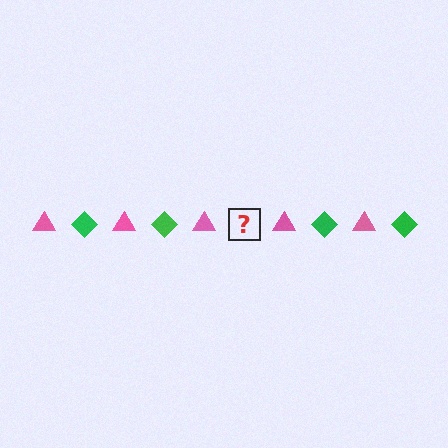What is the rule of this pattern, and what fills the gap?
The rule is that the pattern alternates between pink triangle and green diamond. The gap should be filled with a green diamond.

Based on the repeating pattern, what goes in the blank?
The blank should be a green diamond.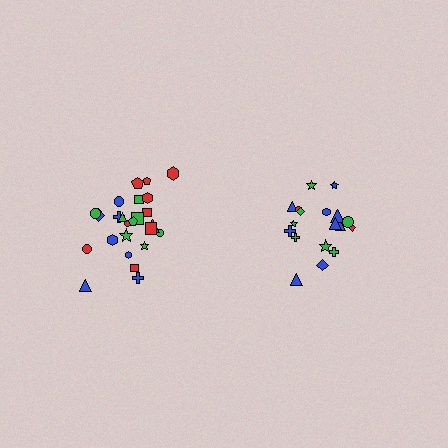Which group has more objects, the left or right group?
The left group.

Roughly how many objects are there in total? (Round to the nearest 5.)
Roughly 45 objects in total.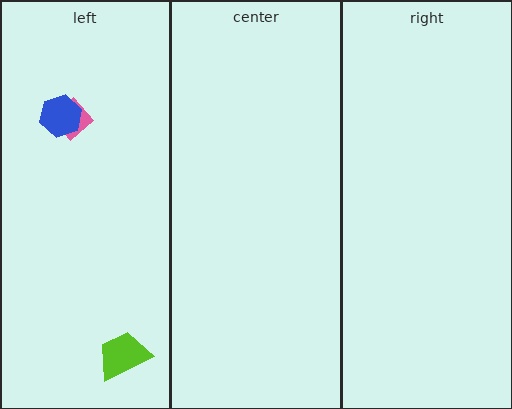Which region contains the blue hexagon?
The left region.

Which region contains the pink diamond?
The left region.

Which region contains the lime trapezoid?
The left region.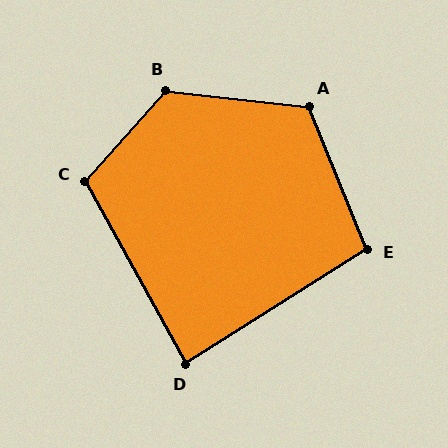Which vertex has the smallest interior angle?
D, at approximately 86 degrees.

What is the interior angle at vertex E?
Approximately 100 degrees (obtuse).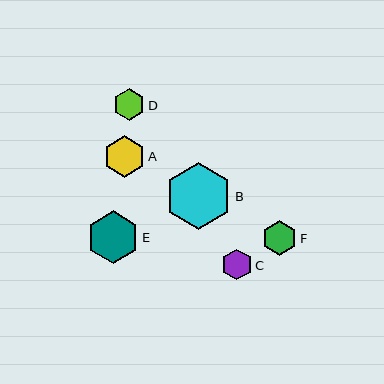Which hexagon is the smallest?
Hexagon C is the smallest with a size of approximately 31 pixels.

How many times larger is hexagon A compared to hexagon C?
Hexagon A is approximately 1.3 times the size of hexagon C.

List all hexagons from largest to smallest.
From largest to smallest: B, E, A, F, D, C.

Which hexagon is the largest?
Hexagon B is the largest with a size of approximately 67 pixels.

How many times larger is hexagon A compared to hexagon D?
Hexagon A is approximately 1.3 times the size of hexagon D.